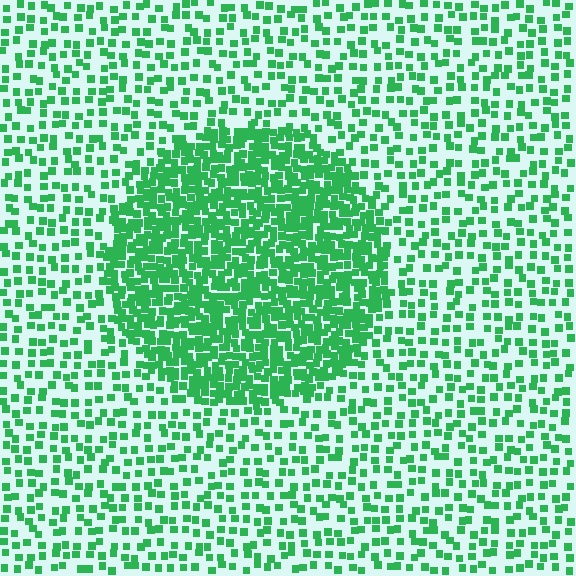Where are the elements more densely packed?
The elements are more densely packed inside the circle boundary.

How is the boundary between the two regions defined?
The boundary is defined by a change in element density (approximately 2.5x ratio). All elements are the same color, size, and shape.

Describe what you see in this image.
The image contains small green elements arranged at two different densities. A circle-shaped region is visible where the elements are more densely packed than the surrounding area.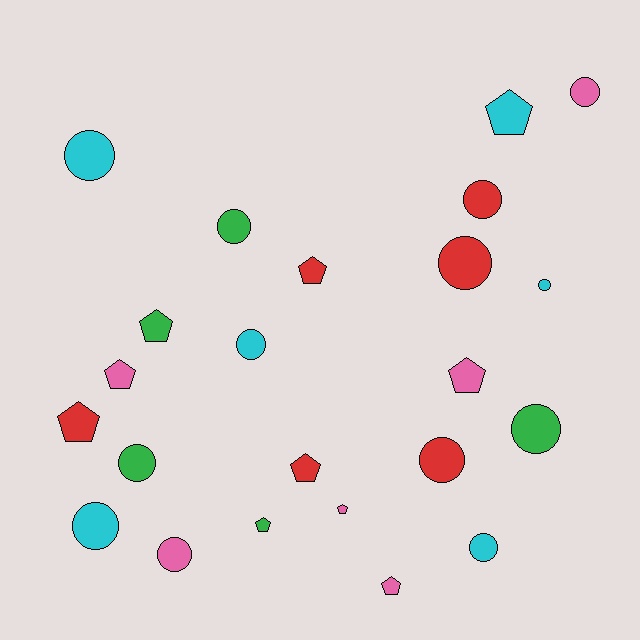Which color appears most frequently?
Pink, with 6 objects.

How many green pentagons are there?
There are 2 green pentagons.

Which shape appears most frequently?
Circle, with 13 objects.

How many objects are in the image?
There are 23 objects.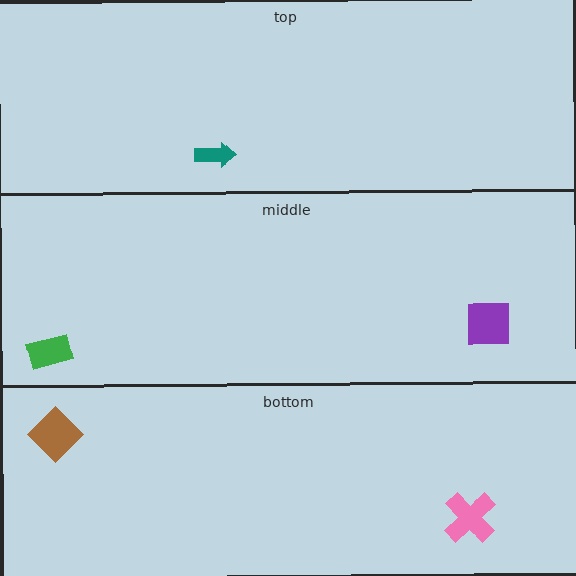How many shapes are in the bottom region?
2.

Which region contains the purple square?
The middle region.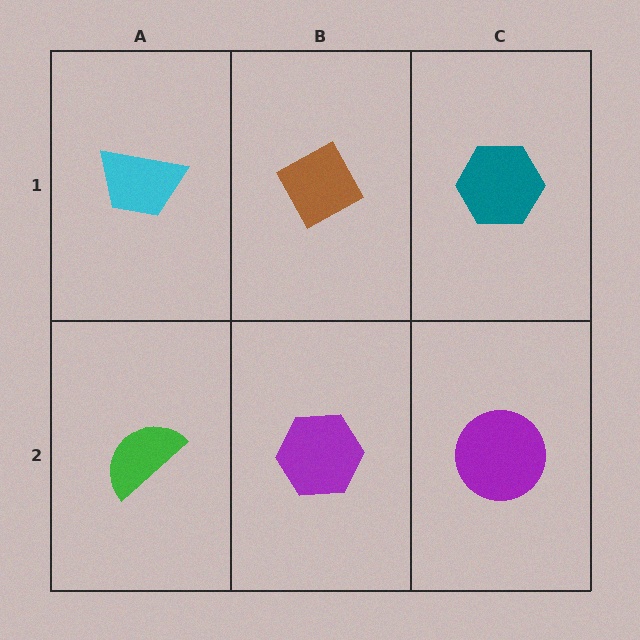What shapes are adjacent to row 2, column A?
A cyan trapezoid (row 1, column A), a purple hexagon (row 2, column B).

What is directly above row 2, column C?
A teal hexagon.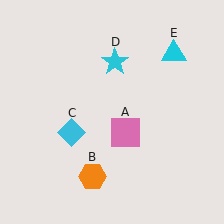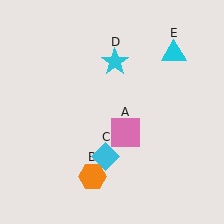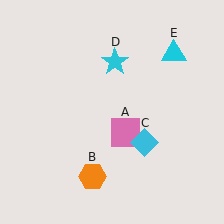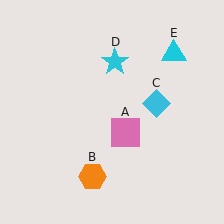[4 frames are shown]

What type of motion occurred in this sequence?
The cyan diamond (object C) rotated counterclockwise around the center of the scene.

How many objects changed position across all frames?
1 object changed position: cyan diamond (object C).